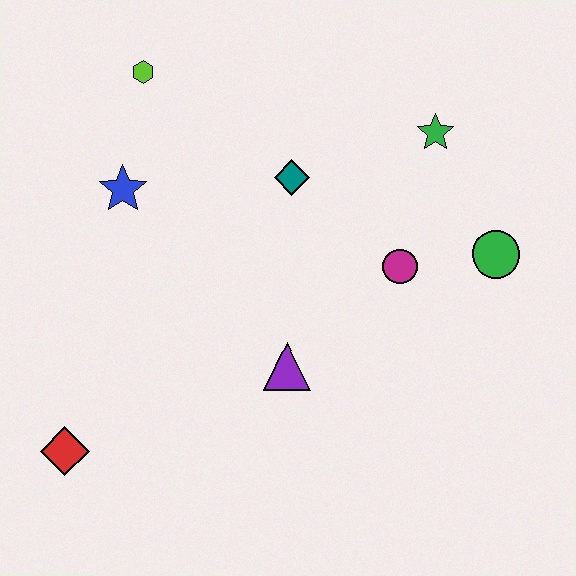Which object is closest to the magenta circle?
The green circle is closest to the magenta circle.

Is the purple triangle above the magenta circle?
No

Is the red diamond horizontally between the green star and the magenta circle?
No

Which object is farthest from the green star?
The red diamond is farthest from the green star.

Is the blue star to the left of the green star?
Yes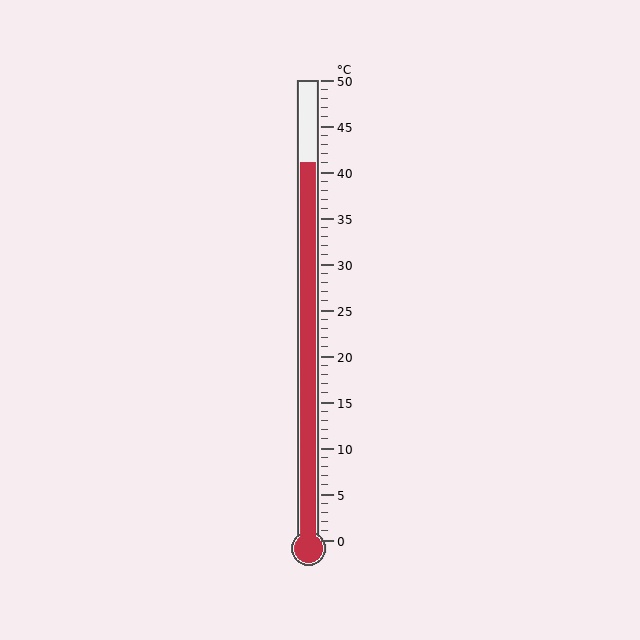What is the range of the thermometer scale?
The thermometer scale ranges from 0°C to 50°C.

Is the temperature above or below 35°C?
The temperature is above 35°C.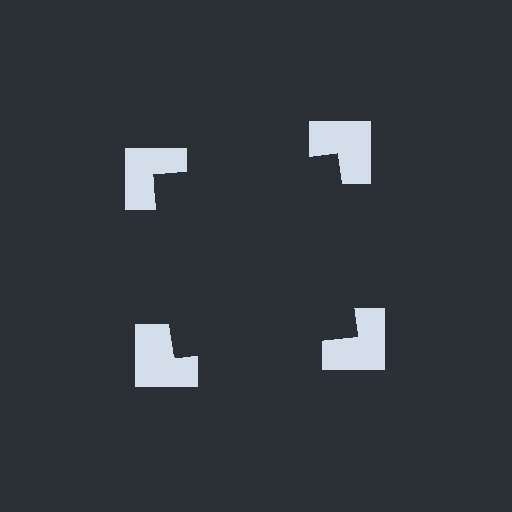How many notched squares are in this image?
There are 4 — one at each vertex of the illusory square.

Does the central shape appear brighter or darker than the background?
It typically appears slightly darker than the background, even though no actual brightness change is drawn.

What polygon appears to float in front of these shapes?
An illusory square — its edges are inferred from the aligned wedge cuts in the notched squares, not physically drawn.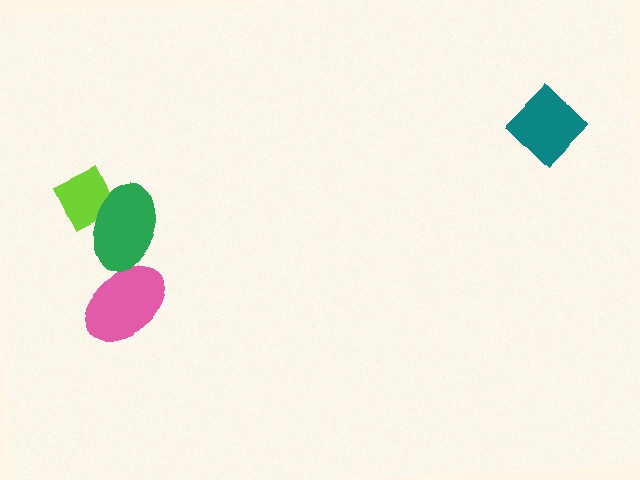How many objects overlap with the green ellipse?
2 objects overlap with the green ellipse.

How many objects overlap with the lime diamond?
1 object overlaps with the lime diamond.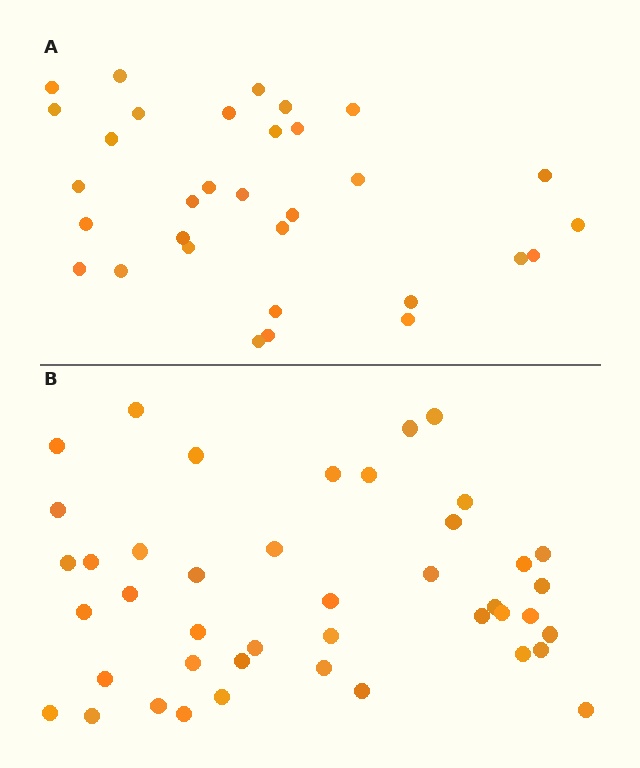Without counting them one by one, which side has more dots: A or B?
Region B (the bottom region) has more dots.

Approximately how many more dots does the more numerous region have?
Region B has roughly 12 or so more dots than region A.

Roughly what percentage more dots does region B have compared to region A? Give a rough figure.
About 35% more.